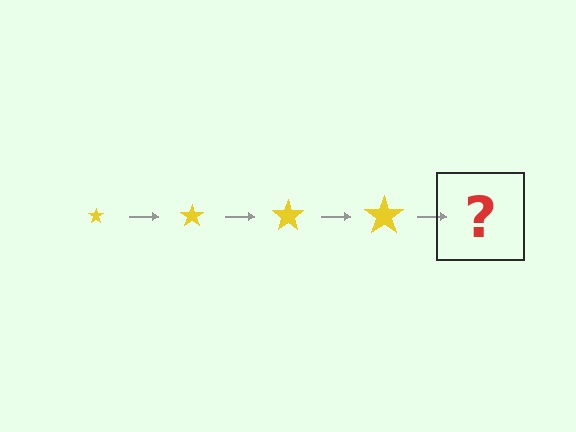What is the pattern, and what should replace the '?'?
The pattern is that the star gets progressively larger each step. The '?' should be a yellow star, larger than the previous one.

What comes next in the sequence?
The next element should be a yellow star, larger than the previous one.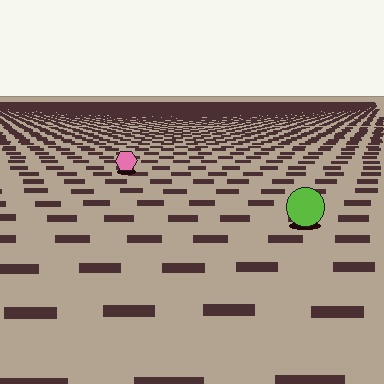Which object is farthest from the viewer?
The pink hexagon is farthest from the viewer. It appears smaller and the ground texture around it is denser.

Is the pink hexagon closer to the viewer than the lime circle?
No. The lime circle is closer — you can tell from the texture gradient: the ground texture is coarser near it.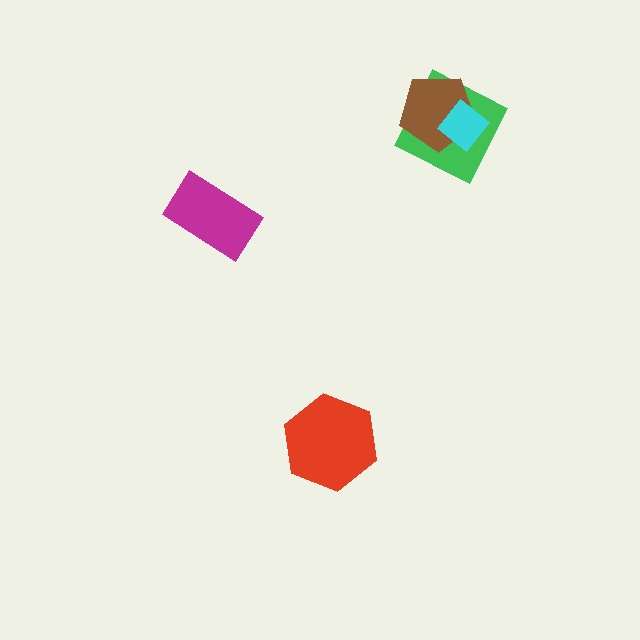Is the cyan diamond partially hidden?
No, no other shape covers it.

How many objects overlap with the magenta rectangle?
0 objects overlap with the magenta rectangle.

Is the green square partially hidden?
Yes, it is partially covered by another shape.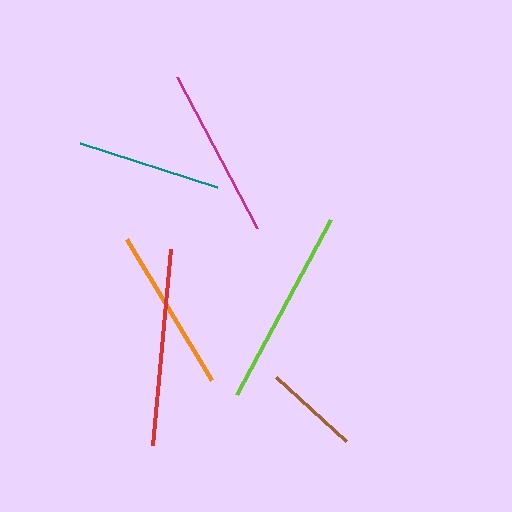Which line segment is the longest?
The lime line is the longest at approximately 199 pixels.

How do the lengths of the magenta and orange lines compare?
The magenta and orange lines are approximately the same length.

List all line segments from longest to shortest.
From longest to shortest: lime, red, magenta, orange, teal, brown.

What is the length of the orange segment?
The orange segment is approximately 165 pixels long.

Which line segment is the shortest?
The brown line is the shortest at approximately 95 pixels.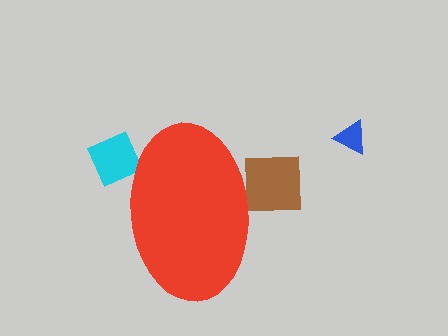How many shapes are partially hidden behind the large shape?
2 shapes are partially hidden.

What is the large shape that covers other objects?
A red ellipse.